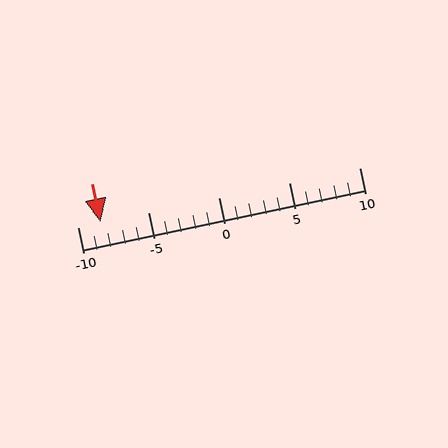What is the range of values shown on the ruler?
The ruler shows values from -10 to 10.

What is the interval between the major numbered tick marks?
The major tick marks are spaced 5 units apart.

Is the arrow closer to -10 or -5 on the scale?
The arrow is closer to -10.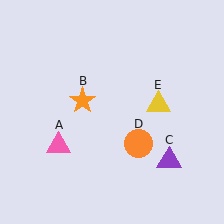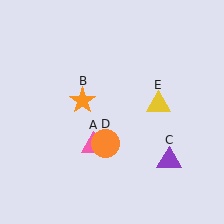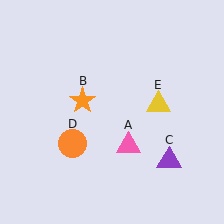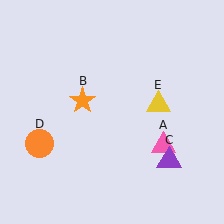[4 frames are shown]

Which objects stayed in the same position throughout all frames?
Orange star (object B) and purple triangle (object C) and yellow triangle (object E) remained stationary.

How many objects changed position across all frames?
2 objects changed position: pink triangle (object A), orange circle (object D).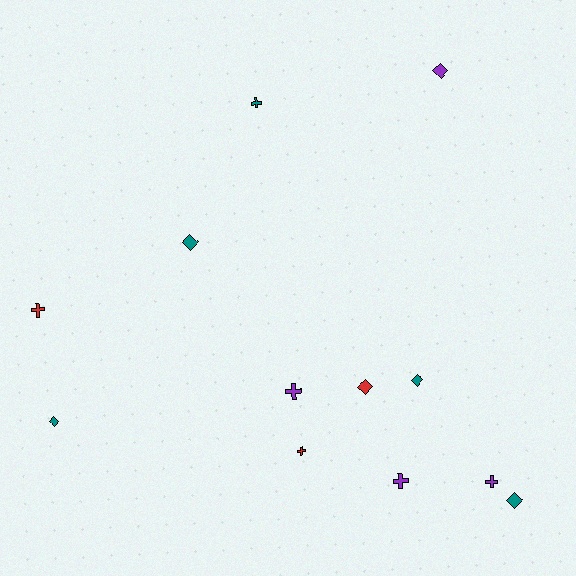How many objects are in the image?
There are 12 objects.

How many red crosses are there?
There are 2 red crosses.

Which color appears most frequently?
Teal, with 5 objects.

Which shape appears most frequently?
Cross, with 6 objects.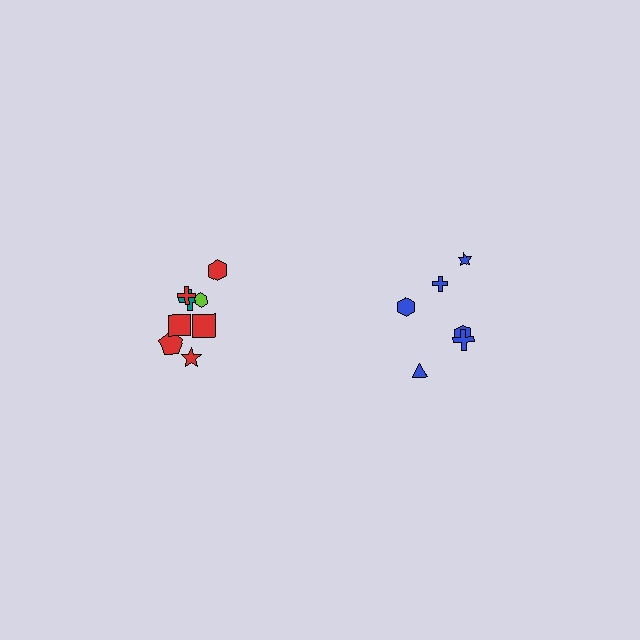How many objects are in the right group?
There are 6 objects.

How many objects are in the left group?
There are 8 objects.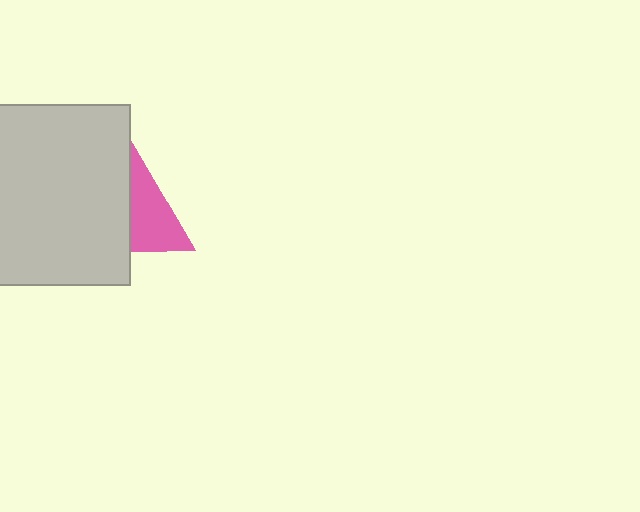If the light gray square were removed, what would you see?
You would see the complete pink triangle.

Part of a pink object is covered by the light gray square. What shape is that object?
It is a triangle.